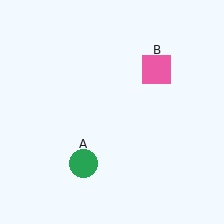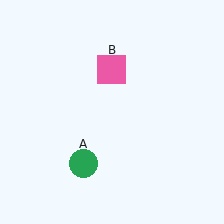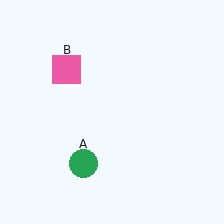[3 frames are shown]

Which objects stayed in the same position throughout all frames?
Green circle (object A) remained stationary.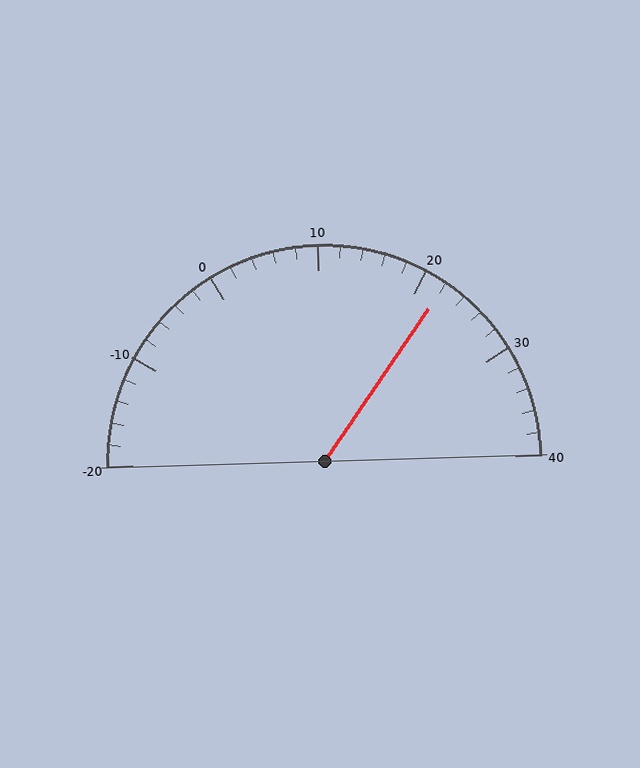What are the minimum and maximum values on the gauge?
The gauge ranges from -20 to 40.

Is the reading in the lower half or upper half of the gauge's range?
The reading is in the upper half of the range (-20 to 40).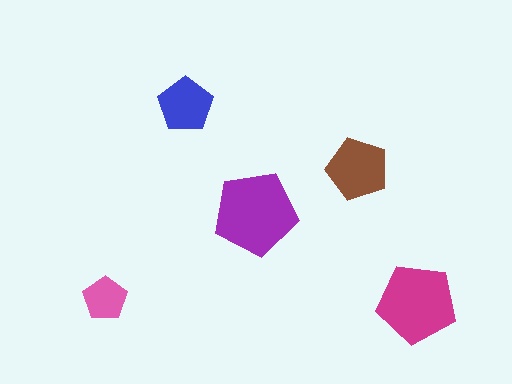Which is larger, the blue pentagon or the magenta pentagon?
The magenta one.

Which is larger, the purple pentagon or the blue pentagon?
The purple one.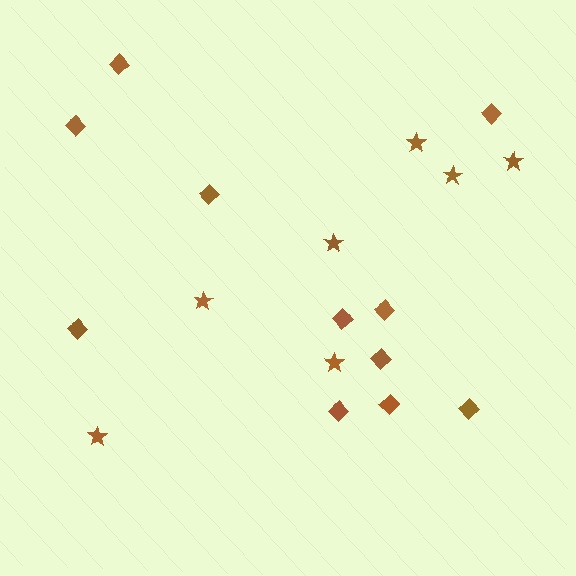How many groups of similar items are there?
There are 2 groups: one group of diamonds (11) and one group of stars (7).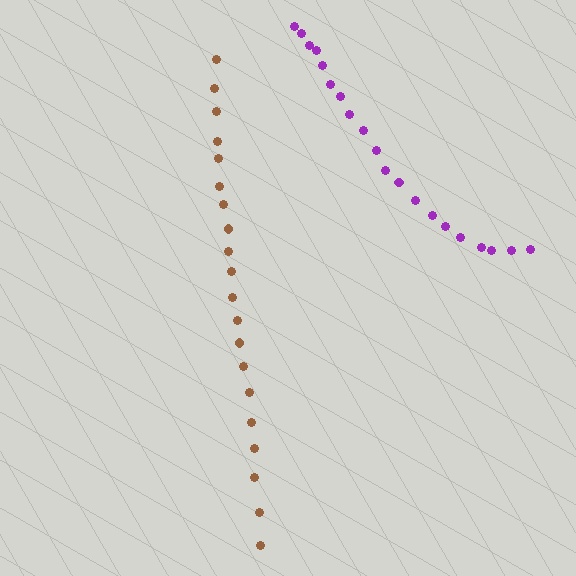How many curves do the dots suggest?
There are 2 distinct paths.